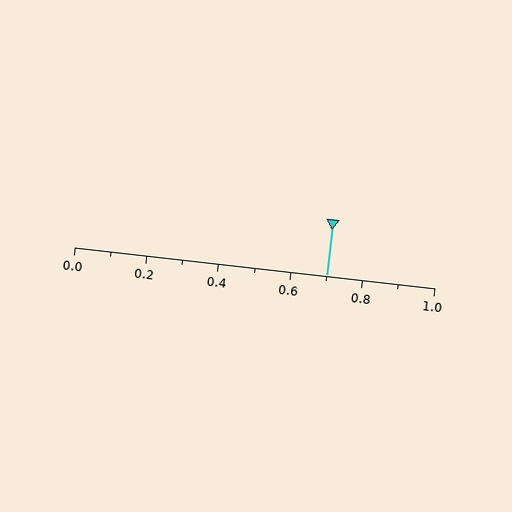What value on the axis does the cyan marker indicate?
The marker indicates approximately 0.7.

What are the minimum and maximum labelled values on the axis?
The axis runs from 0.0 to 1.0.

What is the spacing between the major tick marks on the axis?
The major ticks are spaced 0.2 apart.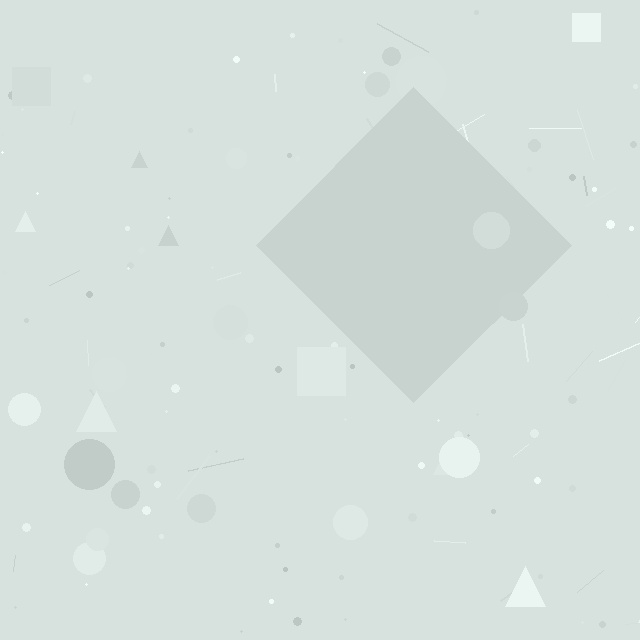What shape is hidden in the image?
A diamond is hidden in the image.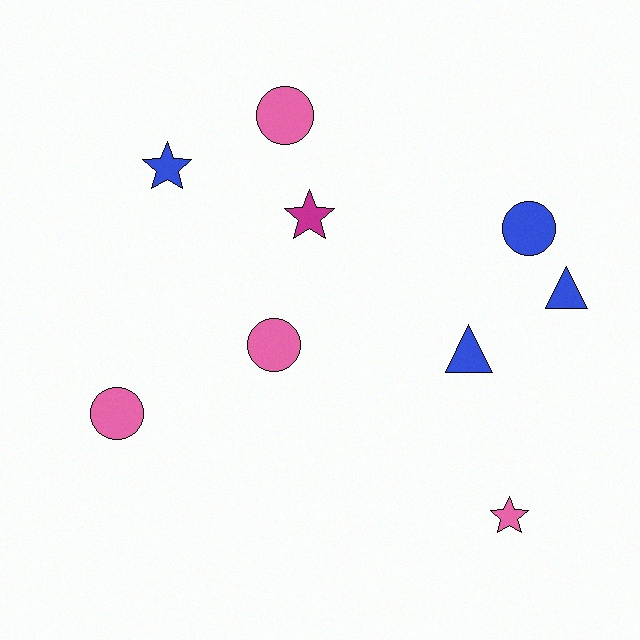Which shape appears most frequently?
Circle, with 4 objects.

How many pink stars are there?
There is 1 pink star.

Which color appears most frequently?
Pink, with 4 objects.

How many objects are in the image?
There are 9 objects.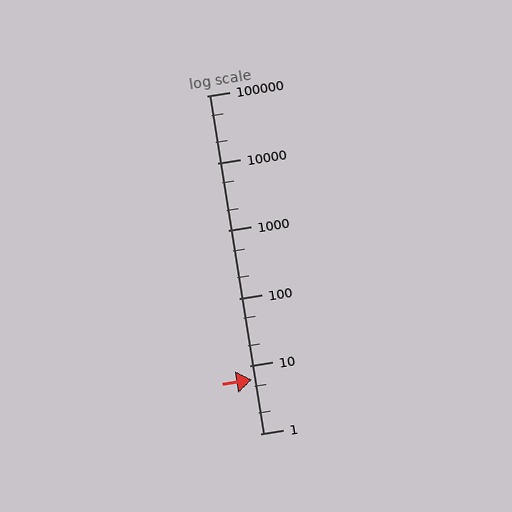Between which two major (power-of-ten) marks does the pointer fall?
The pointer is between 1 and 10.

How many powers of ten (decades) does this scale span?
The scale spans 5 decades, from 1 to 100000.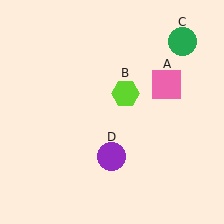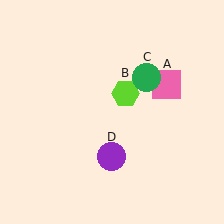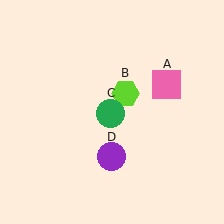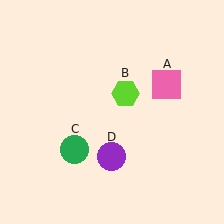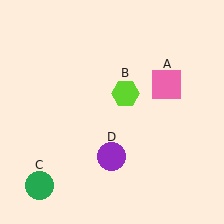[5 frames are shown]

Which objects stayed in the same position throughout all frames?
Pink square (object A) and lime hexagon (object B) and purple circle (object D) remained stationary.